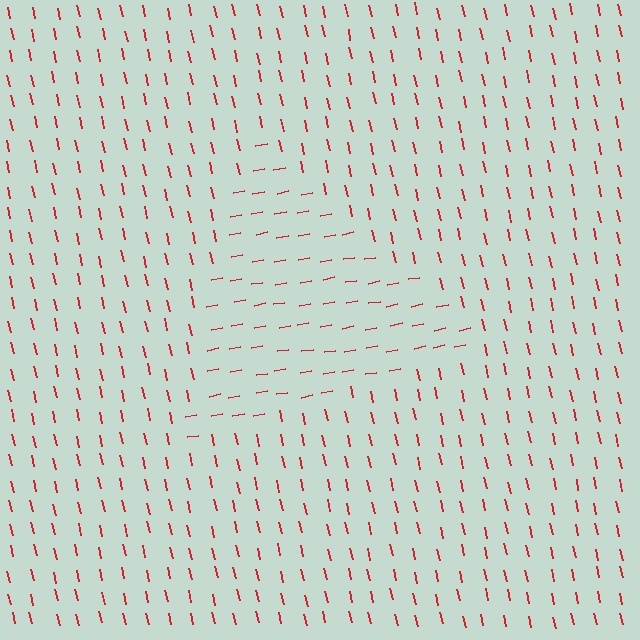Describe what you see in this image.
The image is filled with small red line segments. A triangle region in the image has lines oriented differently from the surrounding lines, creating a visible texture boundary.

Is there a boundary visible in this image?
Yes, there is a texture boundary formed by a change in line orientation.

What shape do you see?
I see a triangle.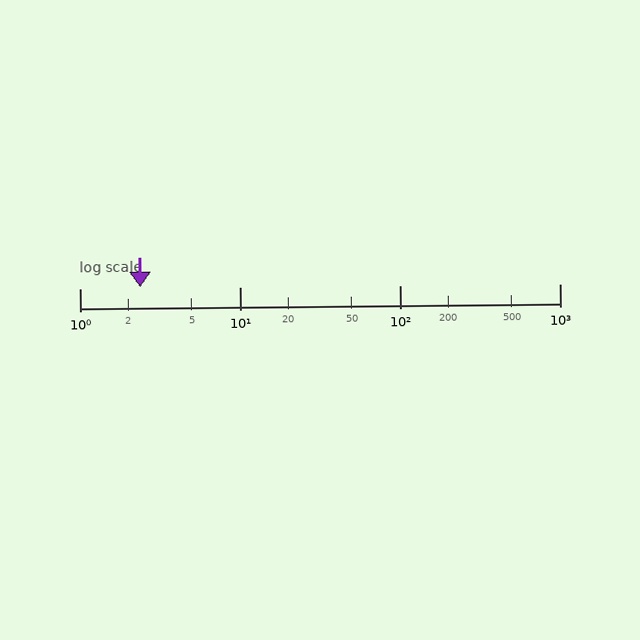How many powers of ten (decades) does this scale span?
The scale spans 3 decades, from 1 to 1000.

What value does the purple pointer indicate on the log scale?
The pointer indicates approximately 2.4.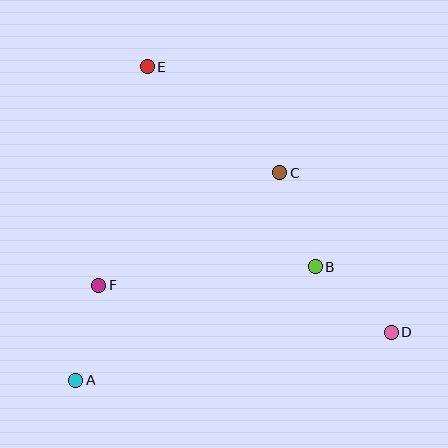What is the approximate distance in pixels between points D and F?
The distance between D and F is approximately 296 pixels.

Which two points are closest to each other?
Points A and F are closest to each other.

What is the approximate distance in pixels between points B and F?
The distance between B and F is approximately 217 pixels.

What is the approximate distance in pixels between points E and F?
The distance between E and F is approximately 224 pixels.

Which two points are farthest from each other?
Points D and E are farthest from each other.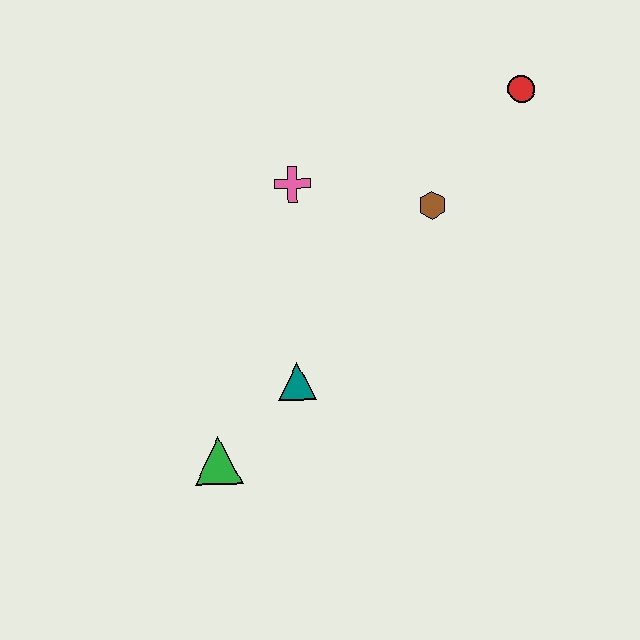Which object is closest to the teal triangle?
The green triangle is closest to the teal triangle.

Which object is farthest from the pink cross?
The green triangle is farthest from the pink cross.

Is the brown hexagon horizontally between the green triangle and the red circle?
Yes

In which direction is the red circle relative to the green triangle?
The red circle is above the green triangle.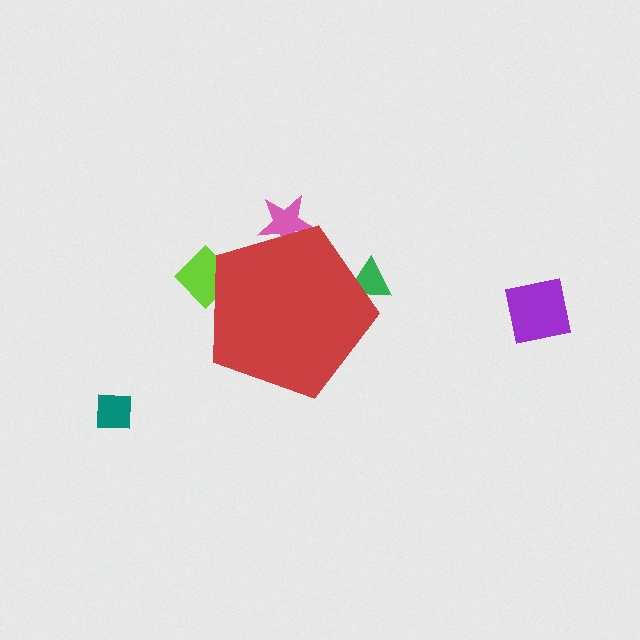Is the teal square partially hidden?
No, the teal square is fully visible.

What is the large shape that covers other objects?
A red pentagon.